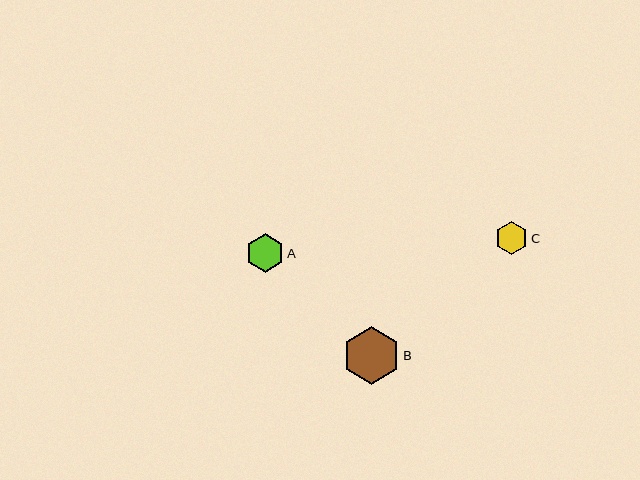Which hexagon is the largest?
Hexagon B is the largest with a size of approximately 58 pixels.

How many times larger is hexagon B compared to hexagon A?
Hexagon B is approximately 1.5 times the size of hexagon A.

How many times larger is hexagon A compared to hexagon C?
Hexagon A is approximately 1.2 times the size of hexagon C.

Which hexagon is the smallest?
Hexagon C is the smallest with a size of approximately 33 pixels.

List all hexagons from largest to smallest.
From largest to smallest: B, A, C.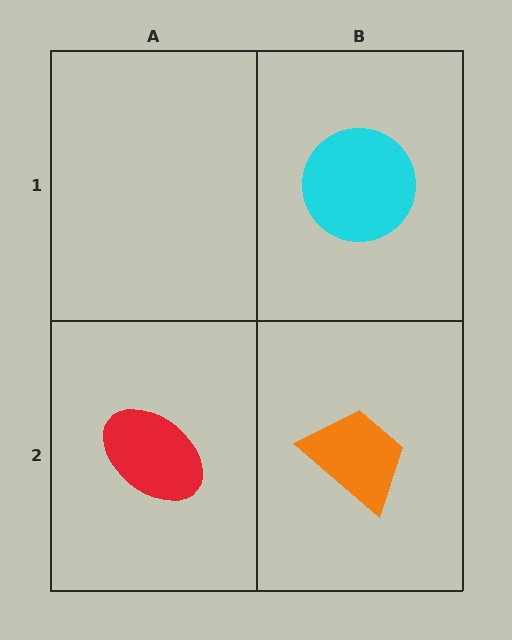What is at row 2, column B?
An orange trapezoid.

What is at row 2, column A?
A red ellipse.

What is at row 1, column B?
A cyan circle.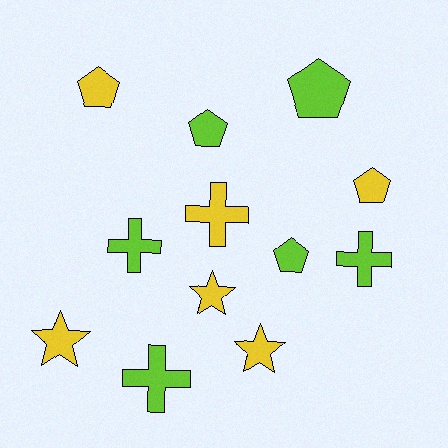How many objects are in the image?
There are 12 objects.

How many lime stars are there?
There are no lime stars.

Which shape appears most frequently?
Pentagon, with 5 objects.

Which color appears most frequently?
Yellow, with 6 objects.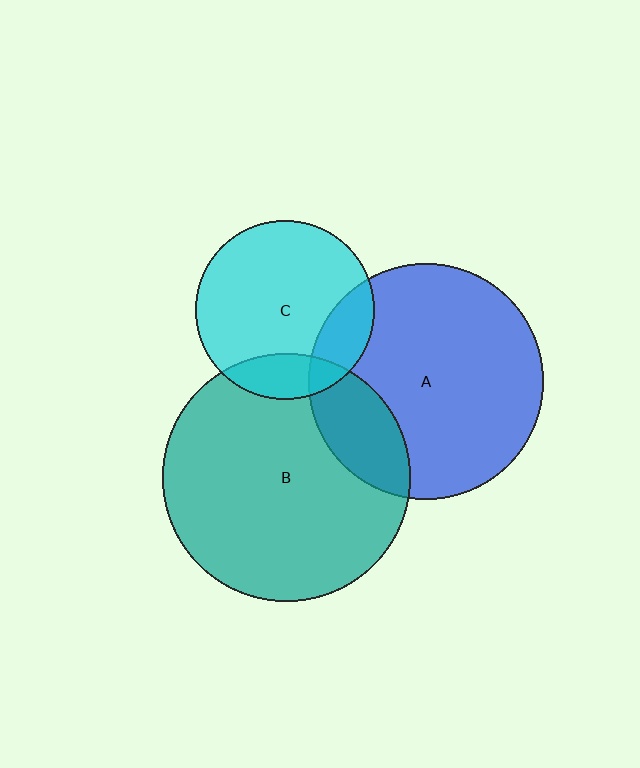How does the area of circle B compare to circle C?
Approximately 1.9 times.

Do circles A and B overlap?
Yes.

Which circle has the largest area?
Circle B (teal).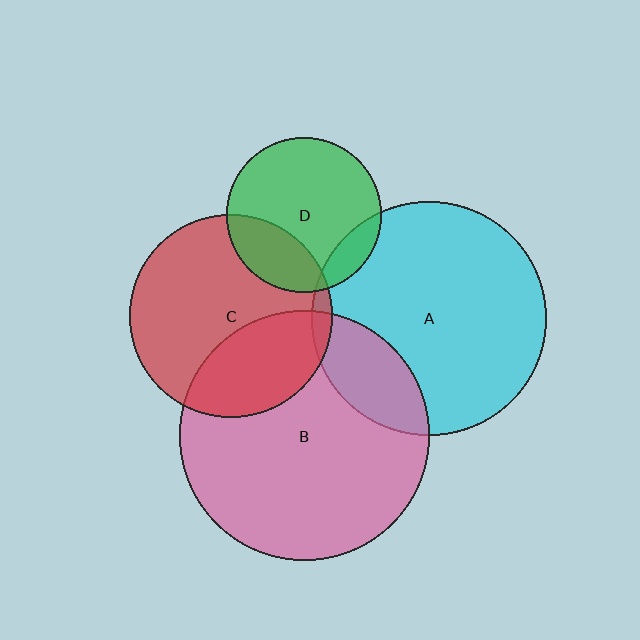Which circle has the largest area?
Circle B (pink).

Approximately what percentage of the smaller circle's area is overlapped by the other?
Approximately 15%.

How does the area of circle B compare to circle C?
Approximately 1.5 times.